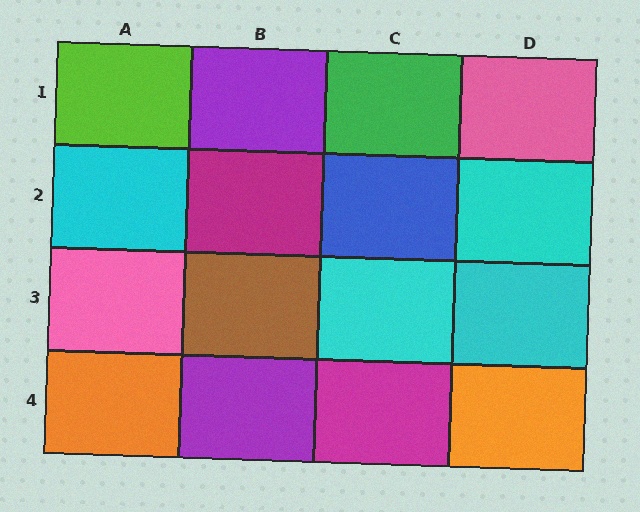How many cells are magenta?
2 cells are magenta.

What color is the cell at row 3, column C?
Cyan.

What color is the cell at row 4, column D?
Orange.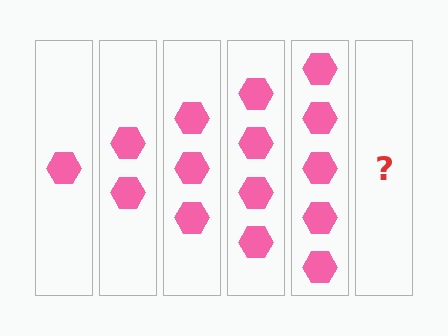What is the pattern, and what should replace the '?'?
The pattern is that each step adds one more hexagon. The '?' should be 6 hexagons.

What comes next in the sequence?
The next element should be 6 hexagons.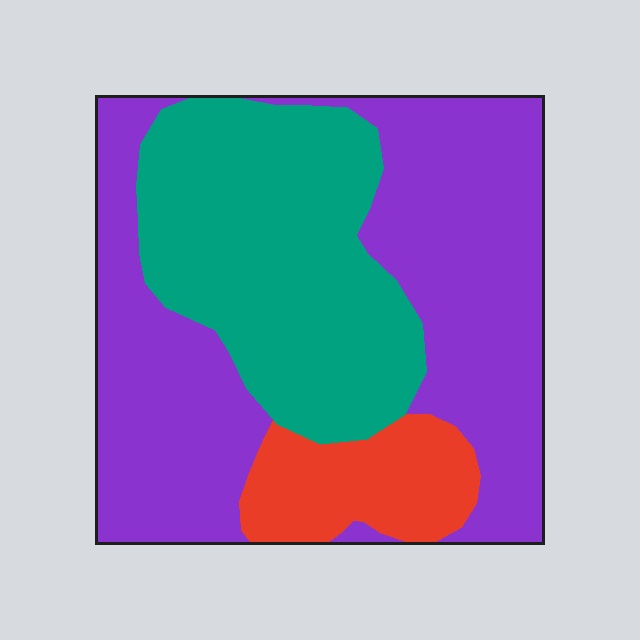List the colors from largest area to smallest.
From largest to smallest: purple, teal, red.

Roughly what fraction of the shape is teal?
Teal covers 35% of the shape.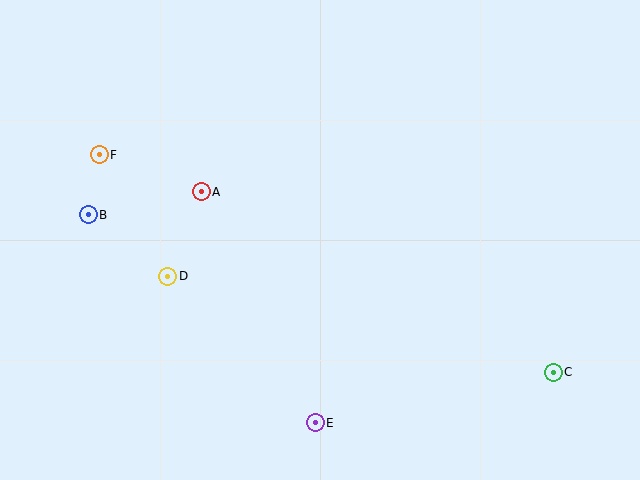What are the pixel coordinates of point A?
Point A is at (201, 192).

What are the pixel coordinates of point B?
Point B is at (88, 215).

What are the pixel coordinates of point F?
Point F is at (99, 155).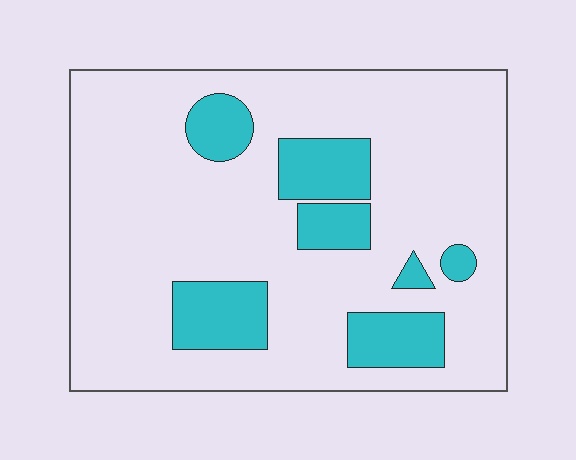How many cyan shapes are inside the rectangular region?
7.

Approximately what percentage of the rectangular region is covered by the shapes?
Approximately 20%.